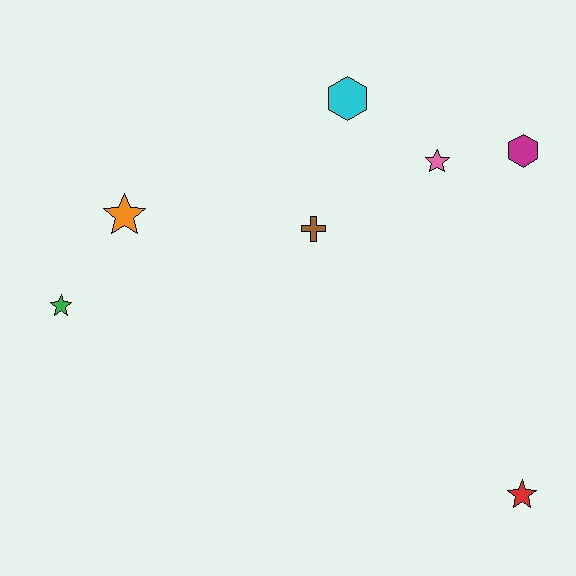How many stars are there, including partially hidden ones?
There are 4 stars.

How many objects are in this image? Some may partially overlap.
There are 7 objects.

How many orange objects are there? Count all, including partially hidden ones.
There is 1 orange object.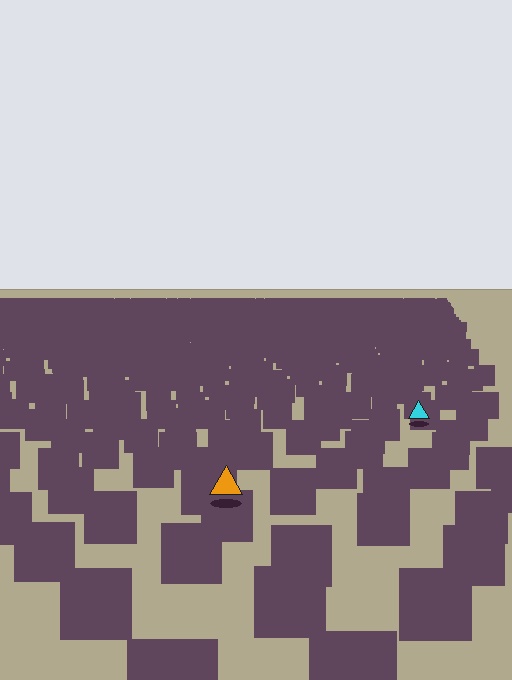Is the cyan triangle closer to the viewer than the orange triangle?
No. The orange triangle is closer — you can tell from the texture gradient: the ground texture is coarser near it.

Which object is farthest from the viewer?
The cyan triangle is farthest from the viewer. It appears smaller and the ground texture around it is denser.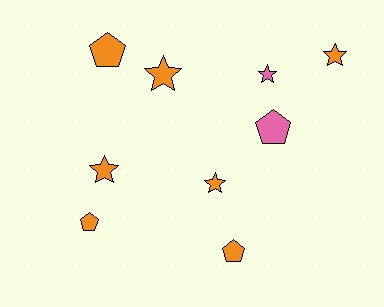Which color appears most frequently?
Orange, with 7 objects.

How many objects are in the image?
There are 9 objects.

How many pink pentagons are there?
There is 1 pink pentagon.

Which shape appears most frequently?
Star, with 5 objects.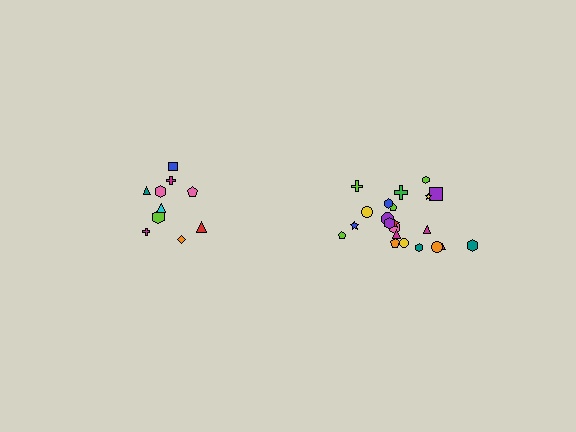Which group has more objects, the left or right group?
The right group.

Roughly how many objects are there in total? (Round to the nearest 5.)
Roughly 30 objects in total.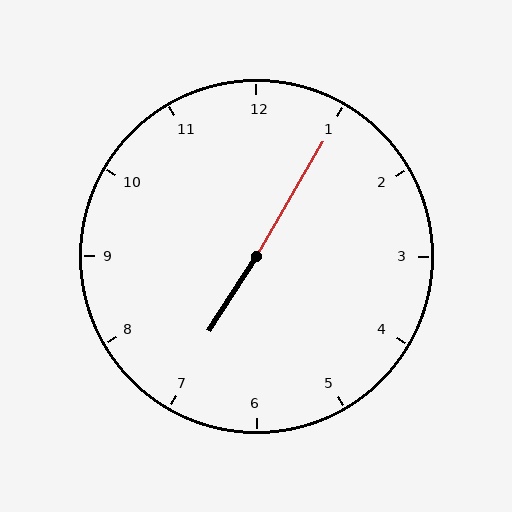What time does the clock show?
7:05.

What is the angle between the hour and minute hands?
Approximately 178 degrees.